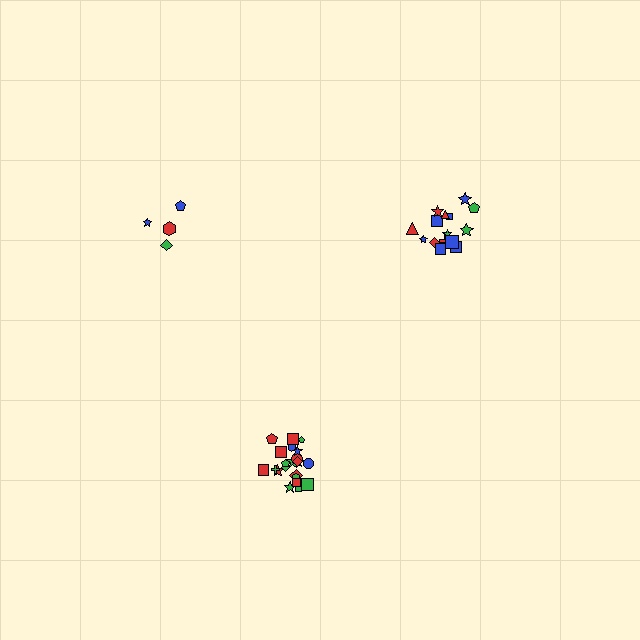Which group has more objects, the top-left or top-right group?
The top-right group.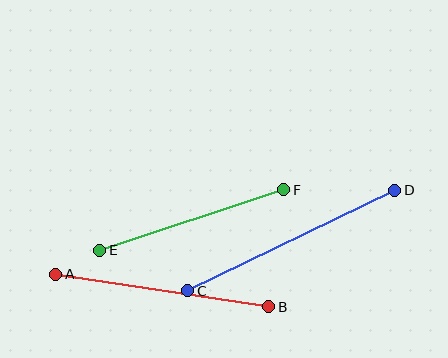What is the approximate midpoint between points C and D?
The midpoint is at approximately (291, 240) pixels.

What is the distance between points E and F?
The distance is approximately 193 pixels.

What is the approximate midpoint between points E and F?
The midpoint is at approximately (192, 220) pixels.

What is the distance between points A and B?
The distance is approximately 216 pixels.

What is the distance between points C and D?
The distance is approximately 230 pixels.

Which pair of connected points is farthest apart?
Points C and D are farthest apart.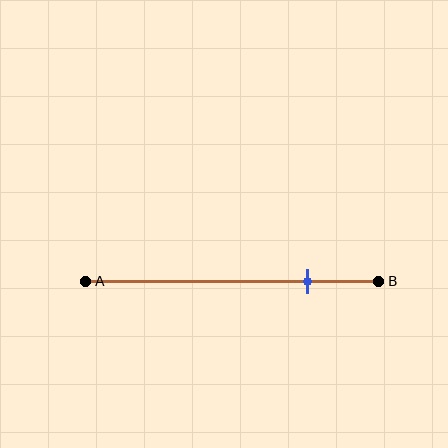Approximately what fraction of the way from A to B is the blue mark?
The blue mark is approximately 75% of the way from A to B.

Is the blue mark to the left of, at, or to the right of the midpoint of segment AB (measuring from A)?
The blue mark is to the right of the midpoint of segment AB.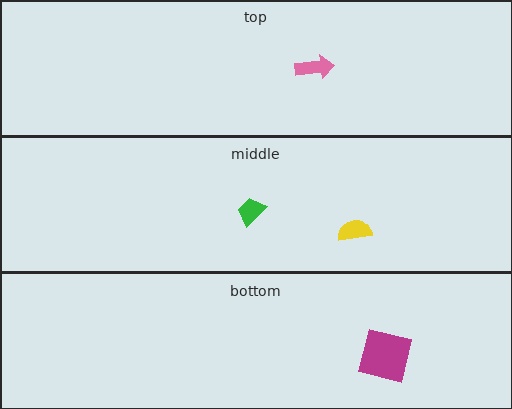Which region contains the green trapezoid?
The middle region.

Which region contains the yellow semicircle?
The middle region.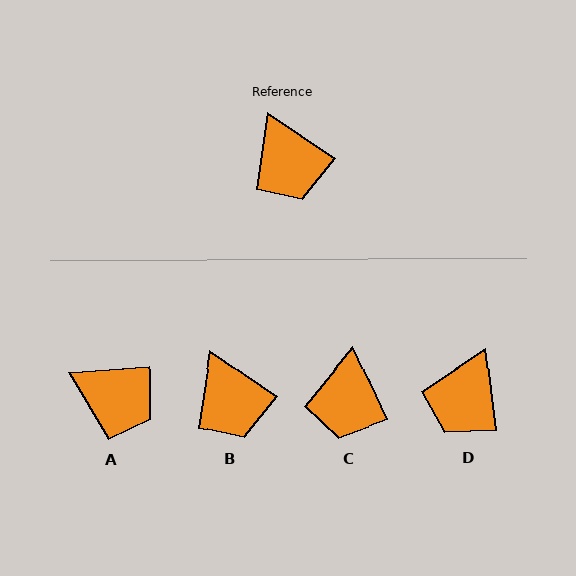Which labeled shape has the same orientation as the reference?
B.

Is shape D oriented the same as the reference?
No, it is off by about 49 degrees.